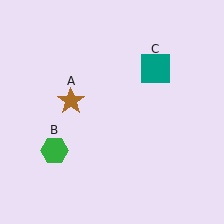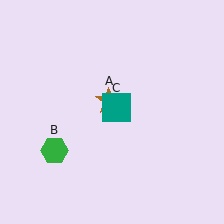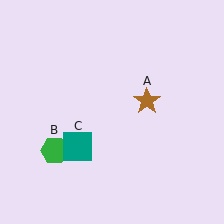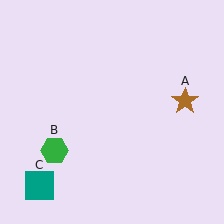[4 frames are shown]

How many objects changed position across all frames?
2 objects changed position: brown star (object A), teal square (object C).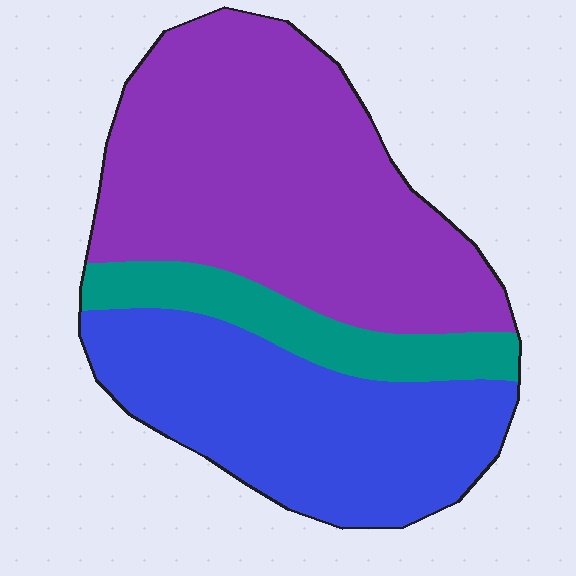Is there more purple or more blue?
Purple.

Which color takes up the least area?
Teal, at roughly 15%.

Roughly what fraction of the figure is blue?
Blue takes up about one third (1/3) of the figure.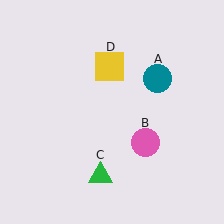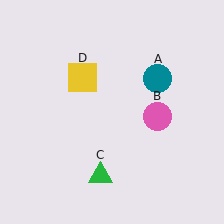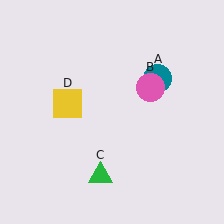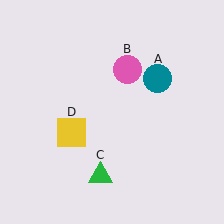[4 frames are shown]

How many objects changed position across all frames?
2 objects changed position: pink circle (object B), yellow square (object D).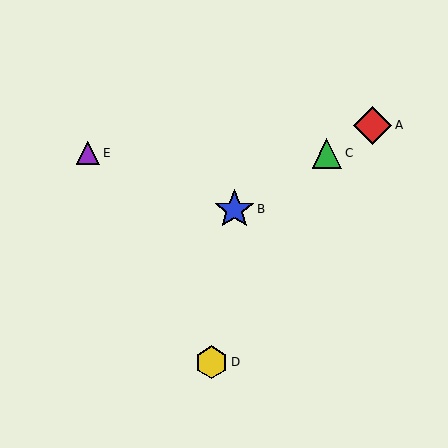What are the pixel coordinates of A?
Object A is at (373, 125).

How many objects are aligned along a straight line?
3 objects (A, B, C) are aligned along a straight line.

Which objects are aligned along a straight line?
Objects A, B, C are aligned along a straight line.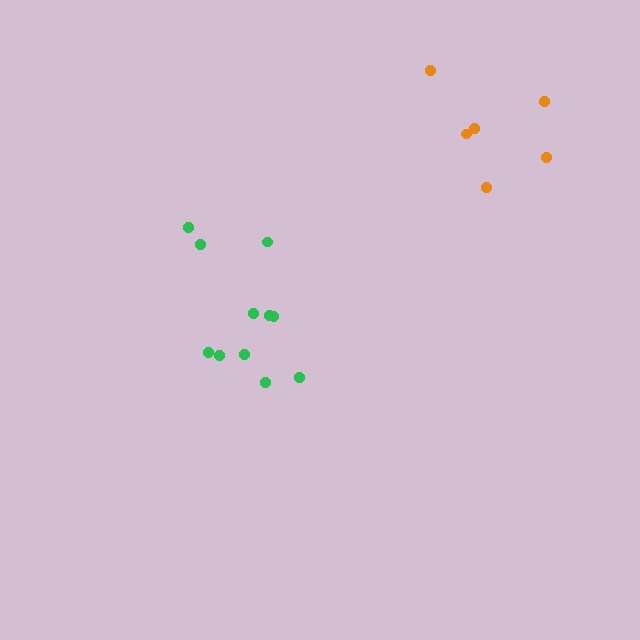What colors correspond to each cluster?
The clusters are colored: green, orange.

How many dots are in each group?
Group 1: 11 dots, Group 2: 6 dots (17 total).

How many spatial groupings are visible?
There are 2 spatial groupings.